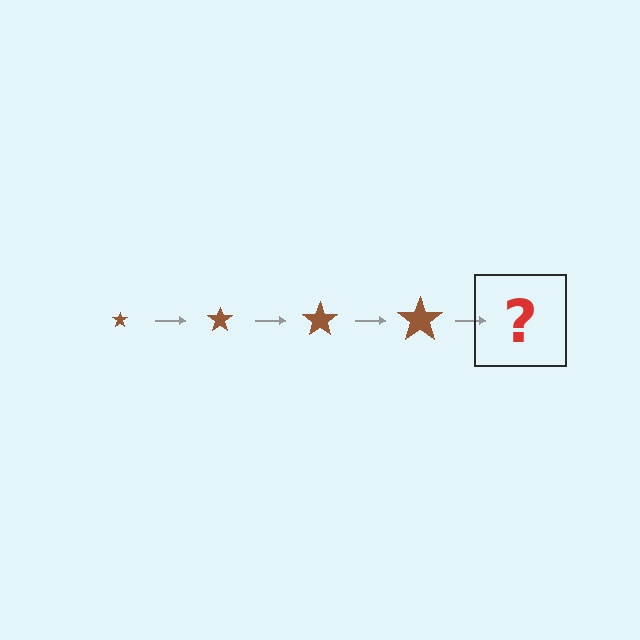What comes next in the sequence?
The next element should be a brown star, larger than the previous one.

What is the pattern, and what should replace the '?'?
The pattern is that the star gets progressively larger each step. The '?' should be a brown star, larger than the previous one.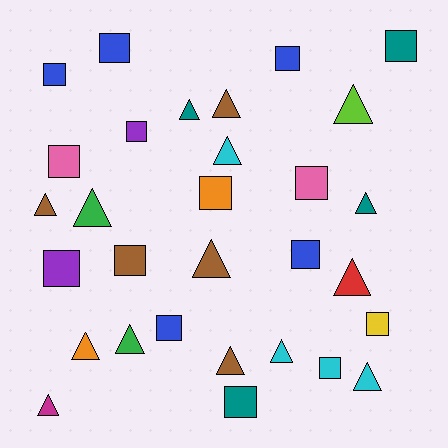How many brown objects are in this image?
There are 5 brown objects.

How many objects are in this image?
There are 30 objects.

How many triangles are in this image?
There are 15 triangles.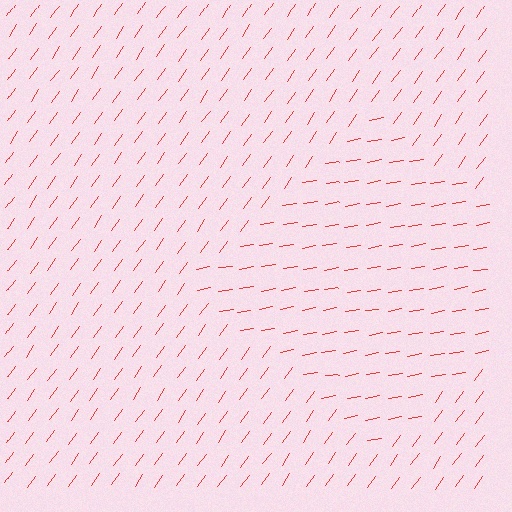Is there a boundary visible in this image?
Yes, there is a texture boundary formed by a change in line orientation.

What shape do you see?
I see a diamond.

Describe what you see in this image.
The image is filled with small red line segments. A diamond region in the image has lines oriented differently from the surrounding lines, creating a visible texture boundary.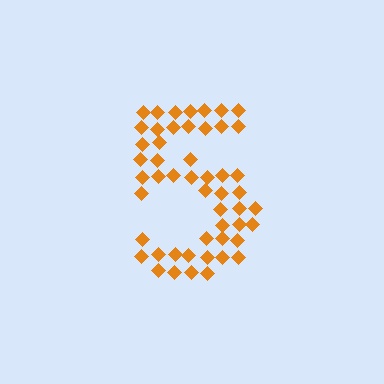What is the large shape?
The large shape is the digit 5.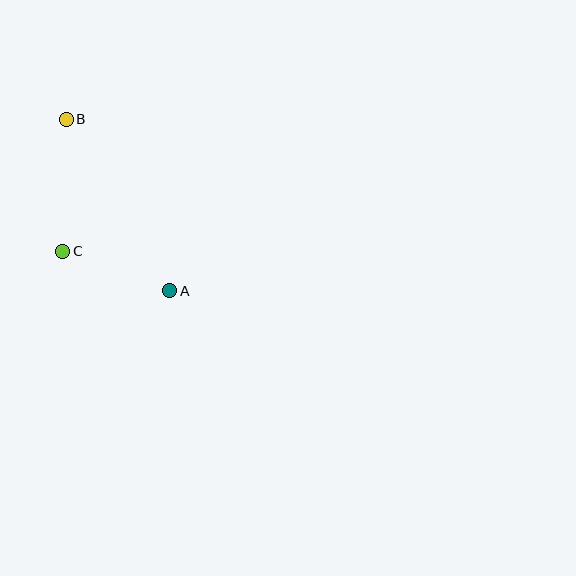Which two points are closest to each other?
Points A and C are closest to each other.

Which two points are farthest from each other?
Points A and B are farthest from each other.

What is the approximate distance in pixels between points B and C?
The distance between B and C is approximately 132 pixels.